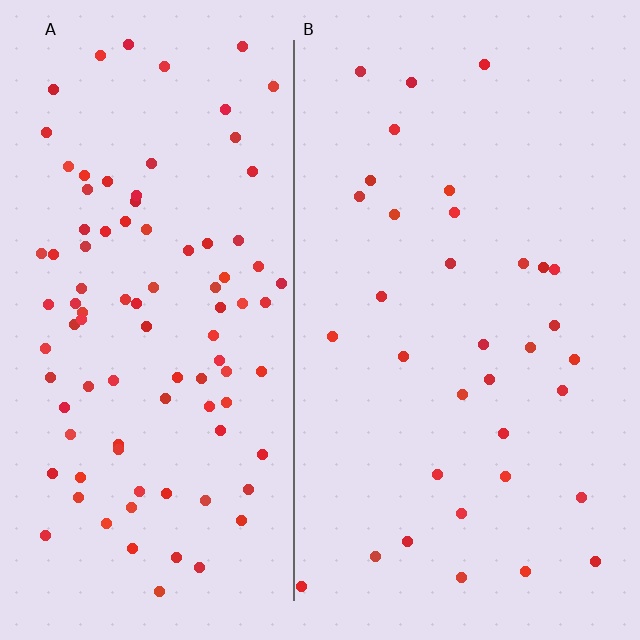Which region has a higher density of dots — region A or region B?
A (the left).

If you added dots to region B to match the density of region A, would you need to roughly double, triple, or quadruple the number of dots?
Approximately triple.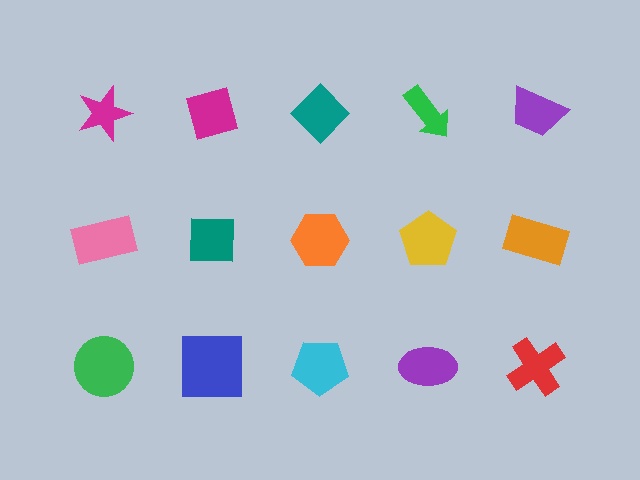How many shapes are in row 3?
5 shapes.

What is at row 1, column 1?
A magenta star.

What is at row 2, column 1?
A pink rectangle.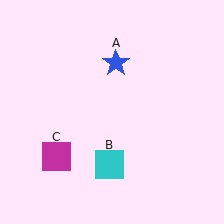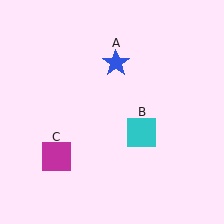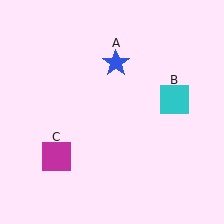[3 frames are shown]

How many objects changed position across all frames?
1 object changed position: cyan square (object B).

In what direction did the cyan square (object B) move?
The cyan square (object B) moved up and to the right.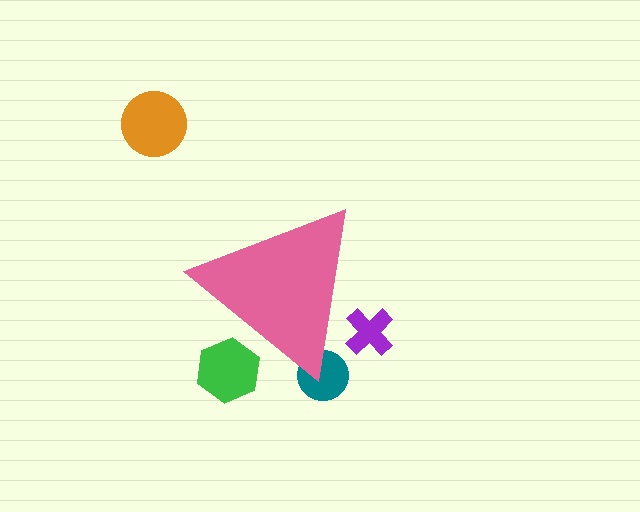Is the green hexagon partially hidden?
Yes, the green hexagon is partially hidden behind the pink triangle.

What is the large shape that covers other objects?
A pink triangle.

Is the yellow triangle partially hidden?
Yes, the yellow triangle is partially hidden behind the pink triangle.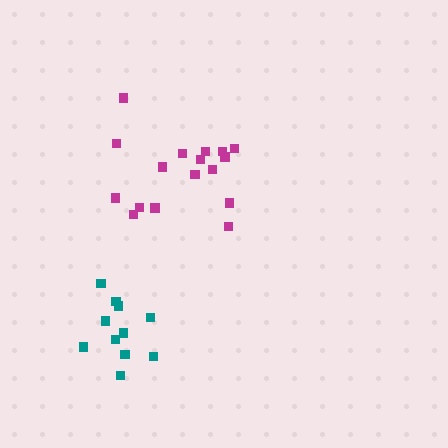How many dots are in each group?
Group 1: 17 dots, Group 2: 11 dots (28 total).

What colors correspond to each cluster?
The clusters are colored: magenta, teal.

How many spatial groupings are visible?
There are 2 spatial groupings.